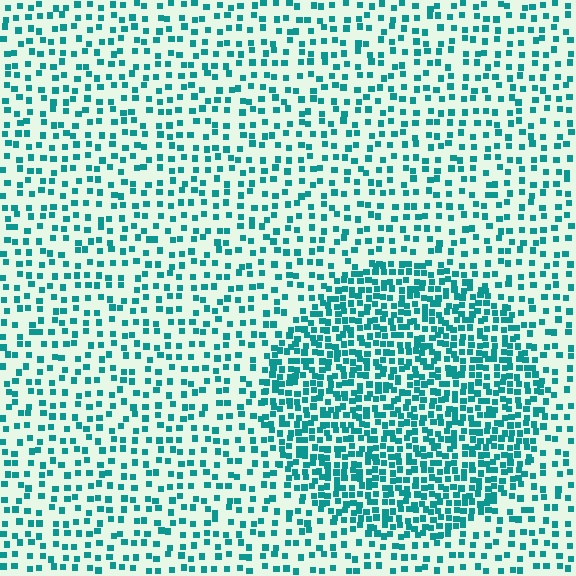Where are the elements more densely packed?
The elements are more densely packed inside the circle boundary.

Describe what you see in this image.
The image contains small teal elements arranged at two different densities. A circle-shaped region is visible where the elements are more densely packed than the surrounding area.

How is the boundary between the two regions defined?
The boundary is defined by a change in element density (approximately 2.2x ratio). All elements are the same color, size, and shape.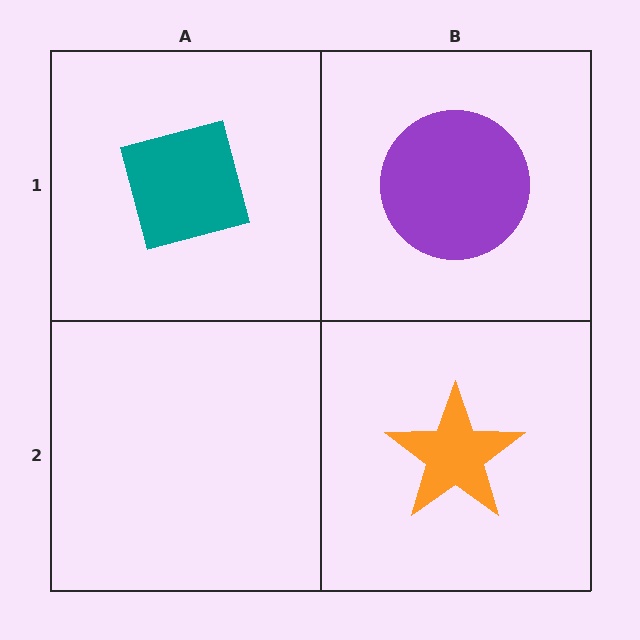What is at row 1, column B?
A purple circle.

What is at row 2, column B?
An orange star.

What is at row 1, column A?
A teal square.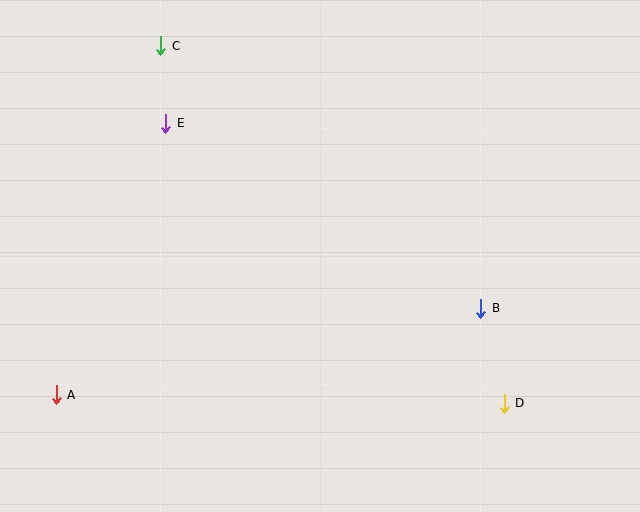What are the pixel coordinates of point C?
Point C is at (161, 46).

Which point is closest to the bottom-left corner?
Point A is closest to the bottom-left corner.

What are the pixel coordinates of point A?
Point A is at (56, 395).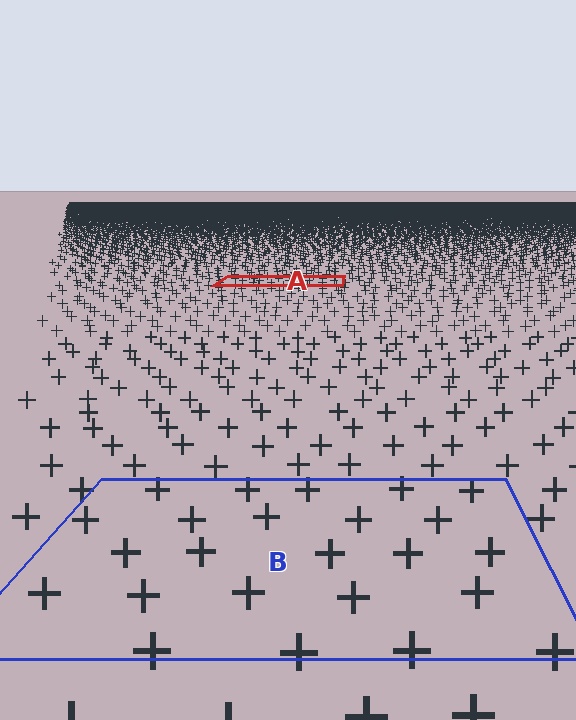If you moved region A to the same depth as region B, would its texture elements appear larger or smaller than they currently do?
They would appear larger. At a closer depth, the same texture elements are projected at a bigger on-screen size.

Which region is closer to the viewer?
Region B is closer. The texture elements there are larger and more spread out.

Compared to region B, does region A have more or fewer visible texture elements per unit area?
Region A has more texture elements per unit area — they are packed more densely because it is farther away.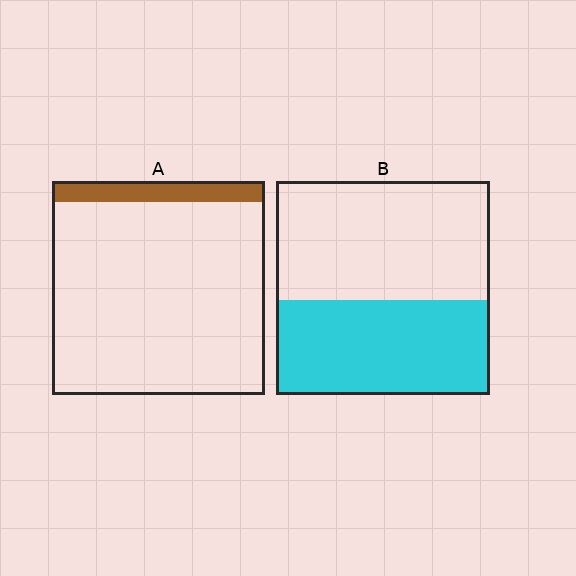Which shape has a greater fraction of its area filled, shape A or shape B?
Shape B.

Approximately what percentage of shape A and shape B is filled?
A is approximately 10% and B is approximately 45%.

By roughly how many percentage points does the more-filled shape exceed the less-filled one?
By roughly 35 percentage points (B over A).